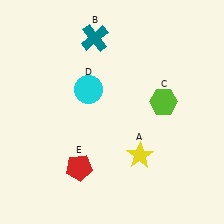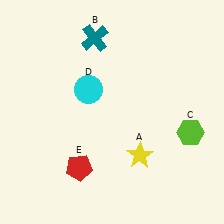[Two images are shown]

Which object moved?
The lime hexagon (C) moved down.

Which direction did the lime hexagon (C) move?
The lime hexagon (C) moved down.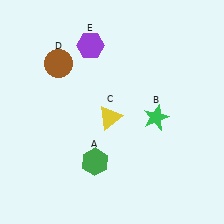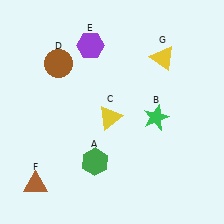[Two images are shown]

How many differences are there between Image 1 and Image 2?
There are 2 differences between the two images.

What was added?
A brown triangle (F), a yellow triangle (G) were added in Image 2.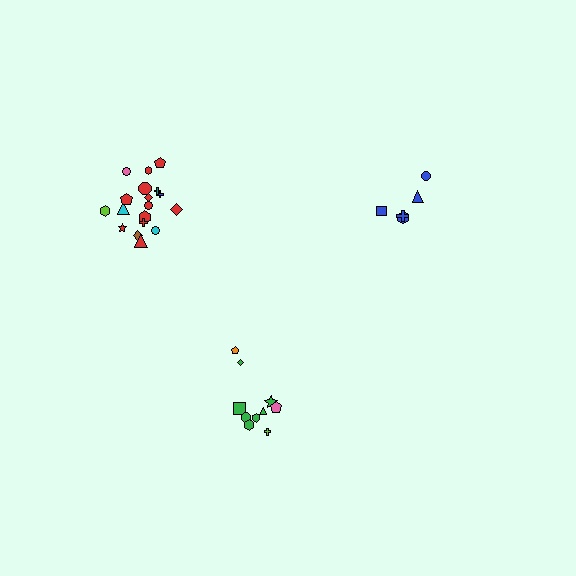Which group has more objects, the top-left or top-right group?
The top-left group.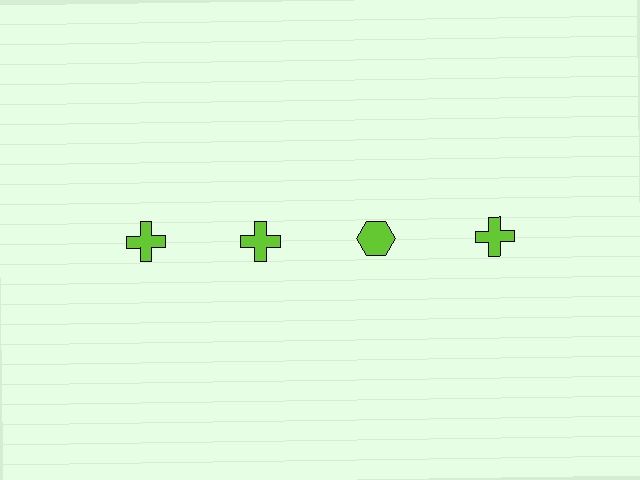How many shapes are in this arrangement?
There are 4 shapes arranged in a grid pattern.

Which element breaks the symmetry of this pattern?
The lime hexagon in the top row, center column breaks the symmetry. All other shapes are lime crosses.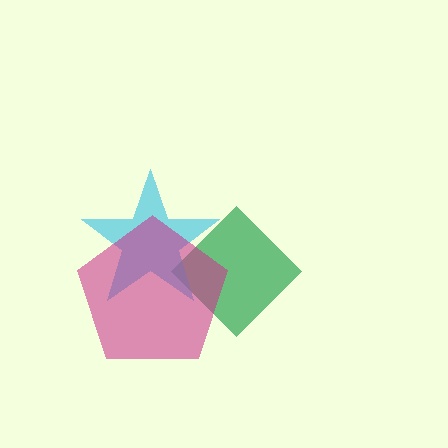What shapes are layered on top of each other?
The layered shapes are: a green diamond, a cyan star, a magenta pentagon.